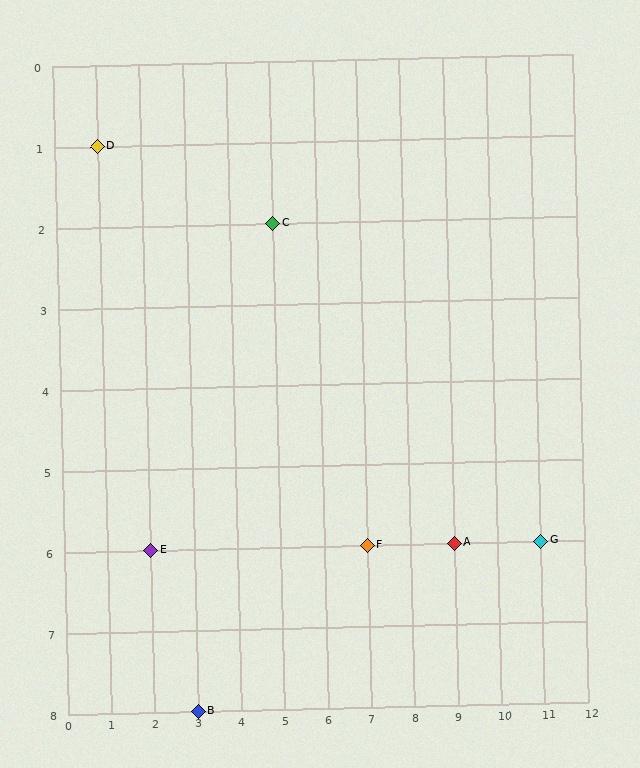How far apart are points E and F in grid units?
Points E and F are 5 columns apart.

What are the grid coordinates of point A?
Point A is at grid coordinates (9, 6).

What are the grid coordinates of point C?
Point C is at grid coordinates (5, 2).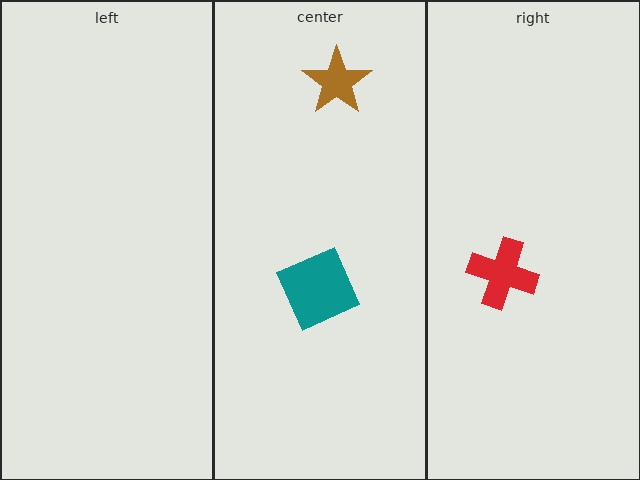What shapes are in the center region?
The brown star, the teal square.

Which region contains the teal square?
The center region.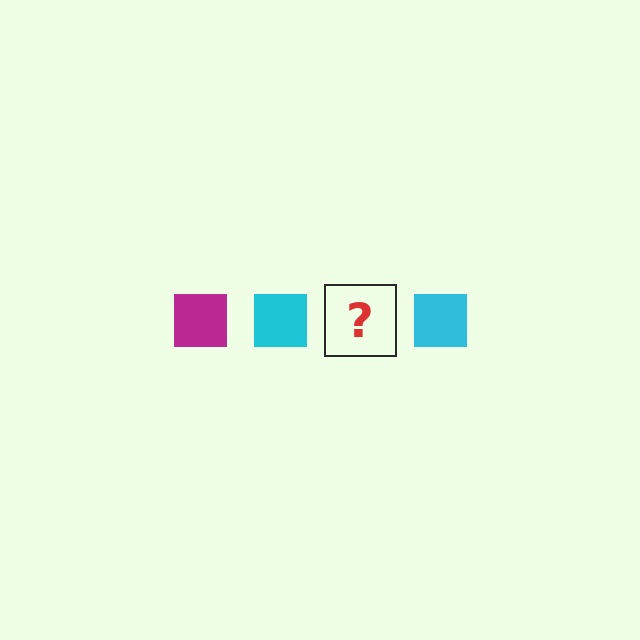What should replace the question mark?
The question mark should be replaced with a magenta square.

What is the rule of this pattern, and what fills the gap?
The rule is that the pattern cycles through magenta, cyan squares. The gap should be filled with a magenta square.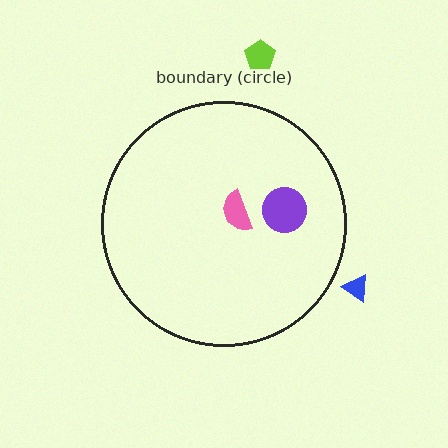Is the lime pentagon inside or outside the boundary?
Outside.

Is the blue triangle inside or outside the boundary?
Outside.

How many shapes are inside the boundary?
2 inside, 2 outside.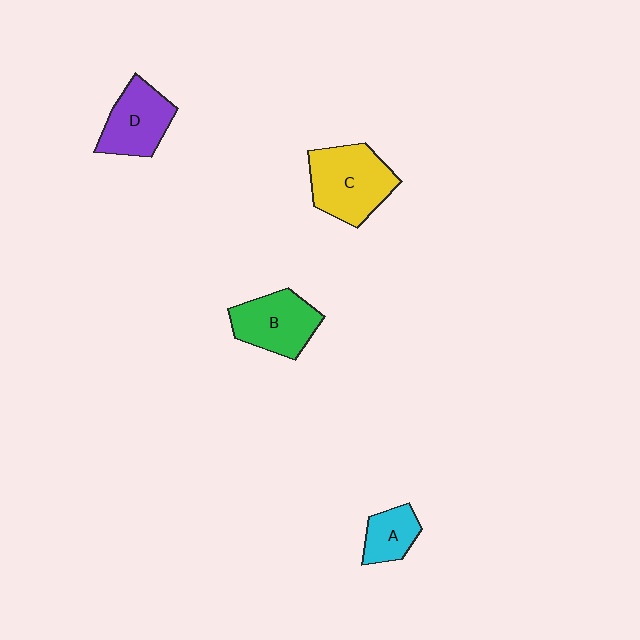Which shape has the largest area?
Shape C (yellow).